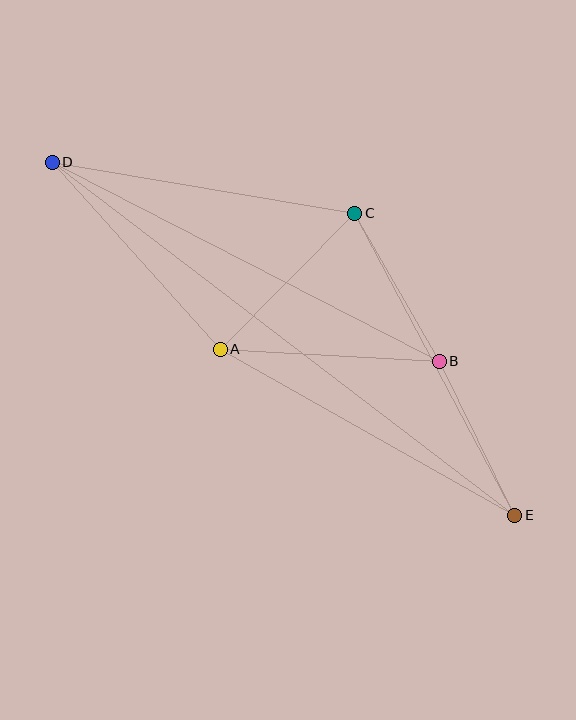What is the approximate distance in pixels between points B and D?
The distance between B and D is approximately 435 pixels.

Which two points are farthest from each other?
Points D and E are farthest from each other.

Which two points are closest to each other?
Points B and C are closest to each other.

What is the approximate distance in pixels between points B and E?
The distance between B and E is approximately 171 pixels.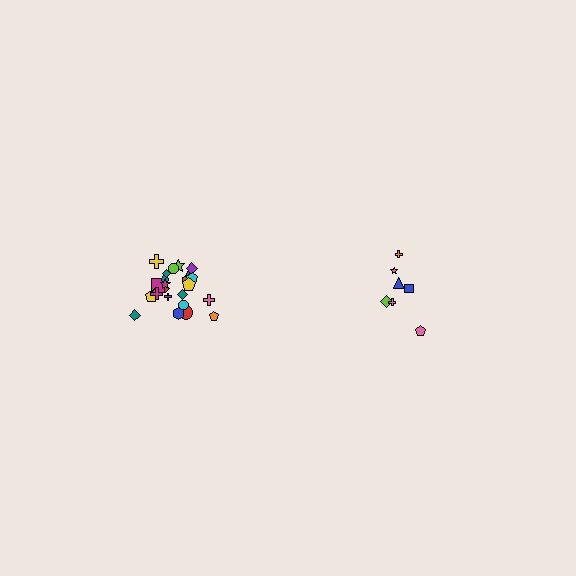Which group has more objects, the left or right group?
The left group.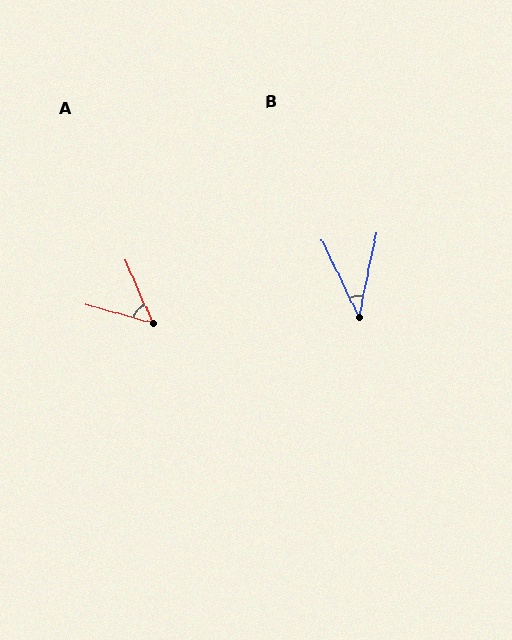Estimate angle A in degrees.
Approximately 52 degrees.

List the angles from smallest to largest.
B (38°), A (52°).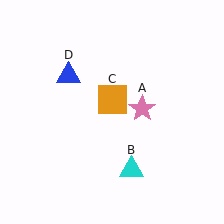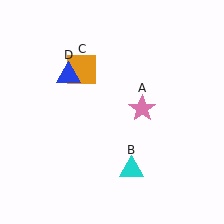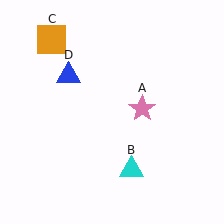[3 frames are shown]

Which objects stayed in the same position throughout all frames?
Pink star (object A) and cyan triangle (object B) and blue triangle (object D) remained stationary.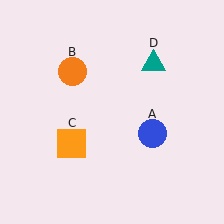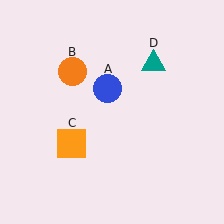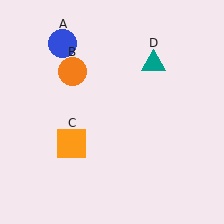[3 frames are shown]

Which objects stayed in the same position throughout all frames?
Orange circle (object B) and orange square (object C) and teal triangle (object D) remained stationary.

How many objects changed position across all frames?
1 object changed position: blue circle (object A).